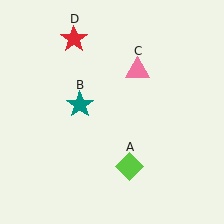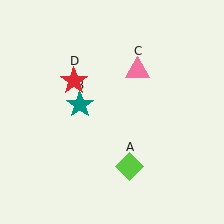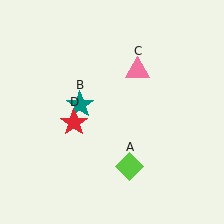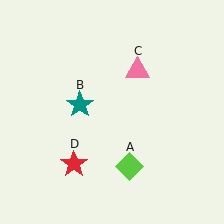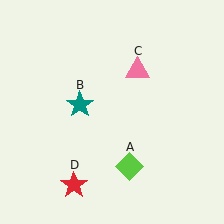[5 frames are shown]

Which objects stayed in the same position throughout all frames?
Lime diamond (object A) and teal star (object B) and pink triangle (object C) remained stationary.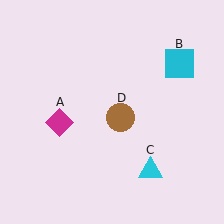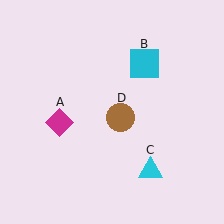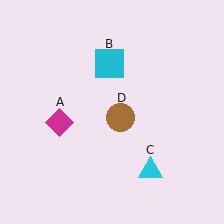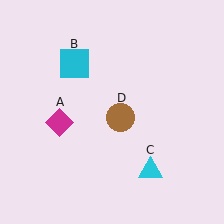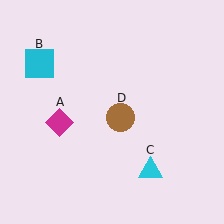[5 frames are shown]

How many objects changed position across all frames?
1 object changed position: cyan square (object B).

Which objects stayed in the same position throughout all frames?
Magenta diamond (object A) and cyan triangle (object C) and brown circle (object D) remained stationary.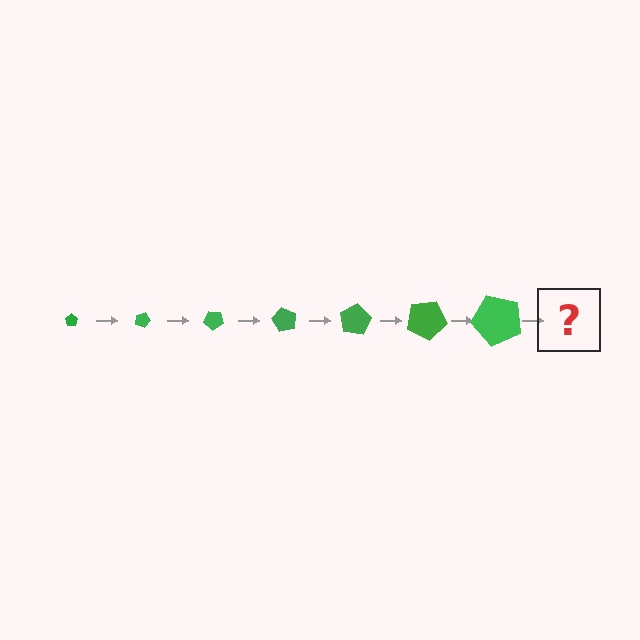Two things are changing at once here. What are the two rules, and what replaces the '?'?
The two rules are that the pentagon grows larger each step and it rotates 20 degrees each step. The '?' should be a pentagon, larger than the previous one and rotated 140 degrees from the start.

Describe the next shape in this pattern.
It should be a pentagon, larger than the previous one and rotated 140 degrees from the start.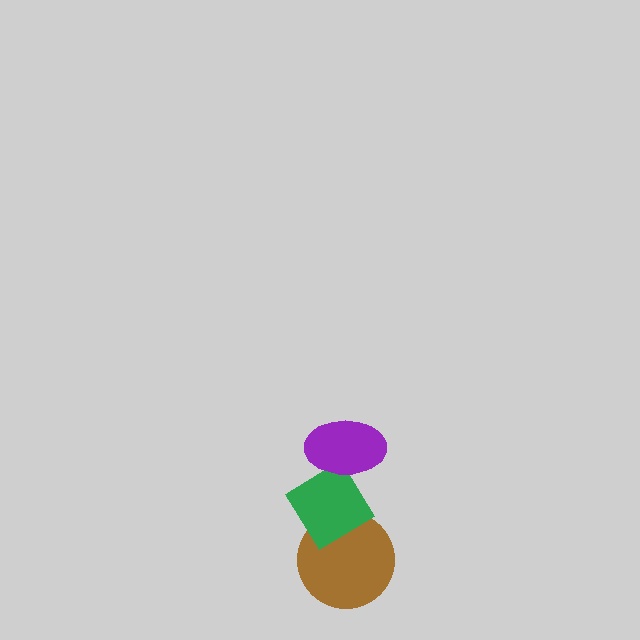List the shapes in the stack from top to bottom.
From top to bottom: the purple ellipse, the green diamond, the brown circle.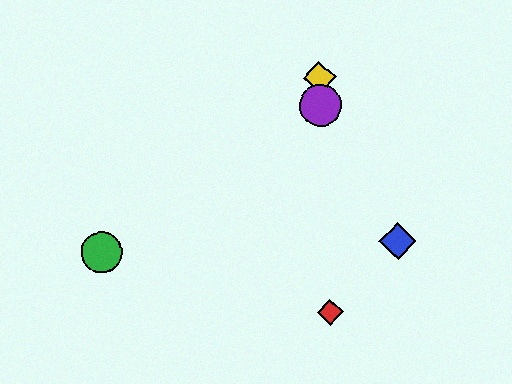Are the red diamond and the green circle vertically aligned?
No, the red diamond is at x≈330 and the green circle is at x≈101.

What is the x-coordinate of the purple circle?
The purple circle is at x≈321.